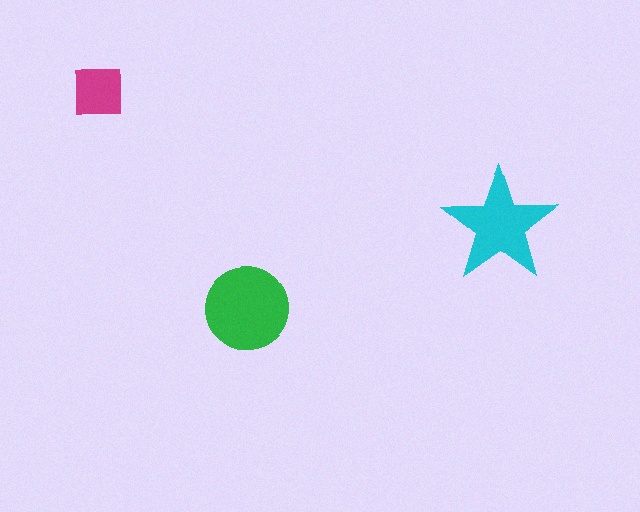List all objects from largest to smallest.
The green circle, the cyan star, the magenta square.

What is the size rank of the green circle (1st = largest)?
1st.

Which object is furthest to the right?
The cyan star is rightmost.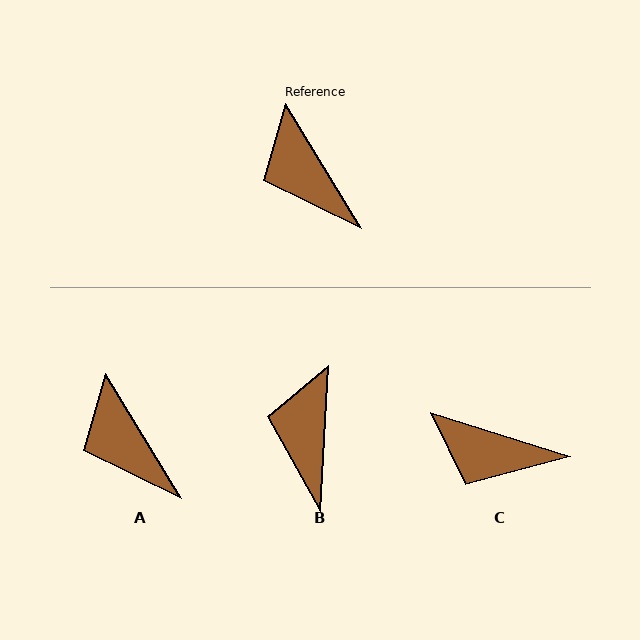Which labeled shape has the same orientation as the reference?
A.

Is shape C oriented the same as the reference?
No, it is off by about 41 degrees.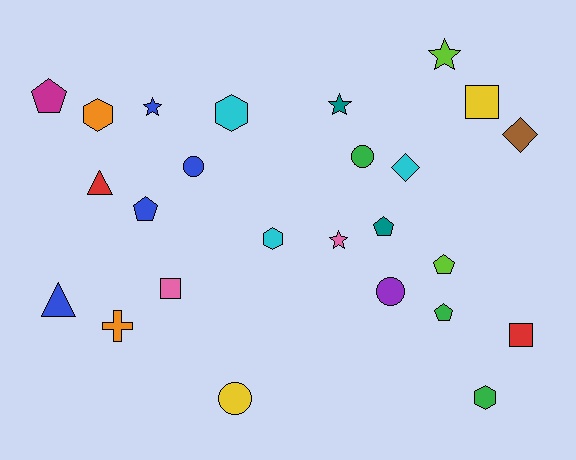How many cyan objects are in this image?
There are 3 cyan objects.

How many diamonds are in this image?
There are 2 diamonds.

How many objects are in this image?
There are 25 objects.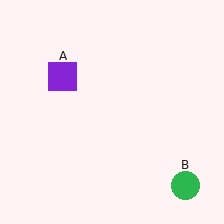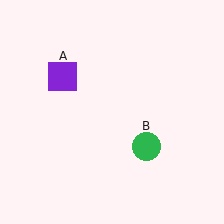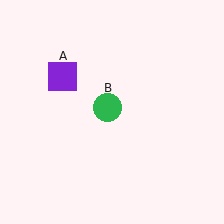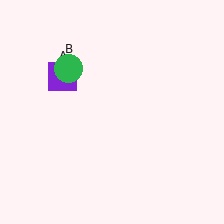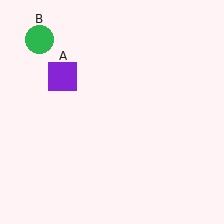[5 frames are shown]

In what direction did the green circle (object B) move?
The green circle (object B) moved up and to the left.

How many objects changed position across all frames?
1 object changed position: green circle (object B).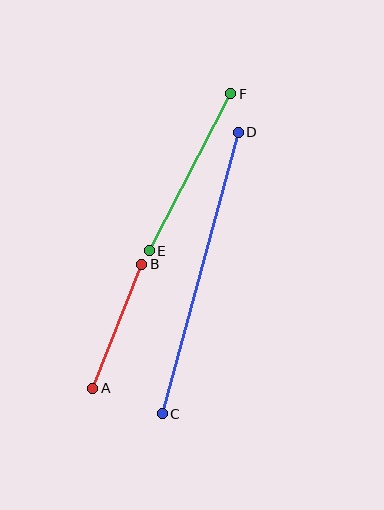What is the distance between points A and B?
The distance is approximately 133 pixels.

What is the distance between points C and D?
The distance is approximately 292 pixels.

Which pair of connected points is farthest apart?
Points C and D are farthest apart.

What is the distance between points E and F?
The distance is approximately 177 pixels.